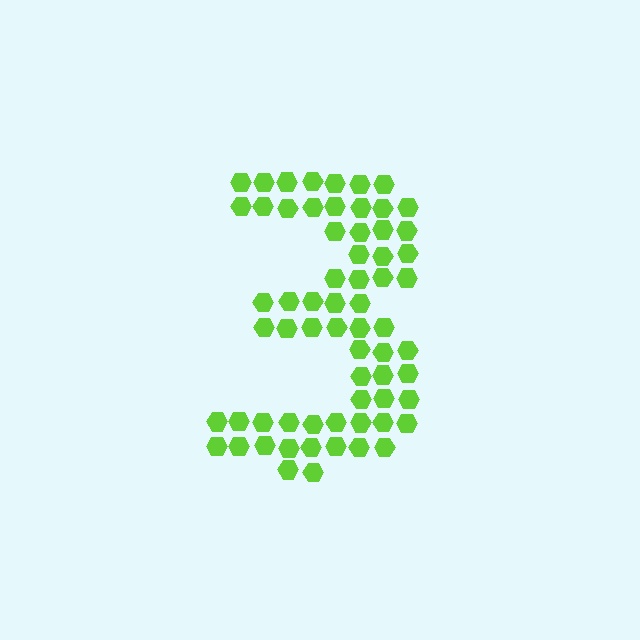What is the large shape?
The large shape is the digit 3.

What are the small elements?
The small elements are hexagons.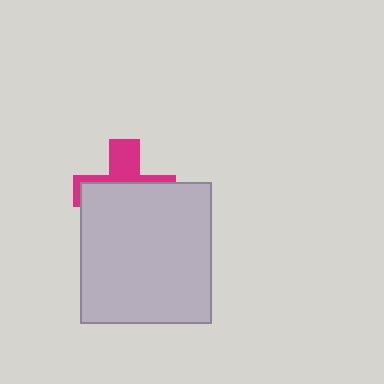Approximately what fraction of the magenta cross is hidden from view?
Roughly 66% of the magenta cross is hidden behind the light gray rectangle.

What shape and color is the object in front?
The object in front is a light gray rectangle.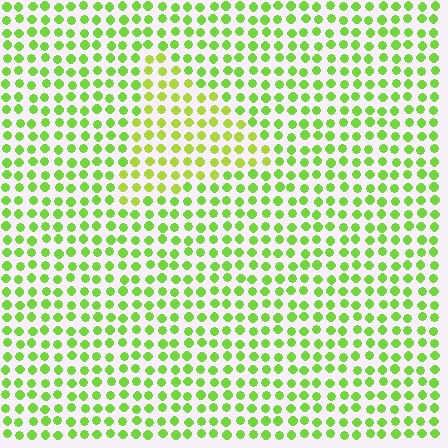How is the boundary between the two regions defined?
The boundary is defined purely by a slight shift in hue (about 22 degrees). Spacing, size, and orientation are identical on both sides.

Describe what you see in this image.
The image is filled with small lime elements in a uniform arrangement. A triangle-shaped region is visible where the elements are tinted to a slightly different hue, forming a subtle color boundary.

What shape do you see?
I see a triangle.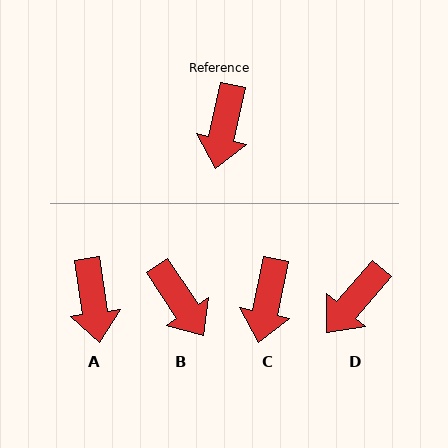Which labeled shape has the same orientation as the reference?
C.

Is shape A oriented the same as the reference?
No, it is off by about 20 degrees.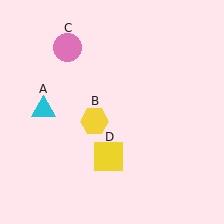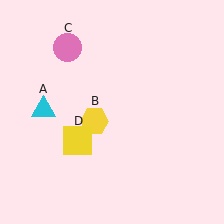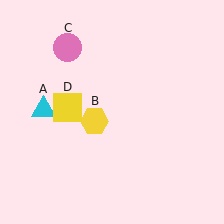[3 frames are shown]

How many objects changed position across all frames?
1 object changed position: yellow square (object D).